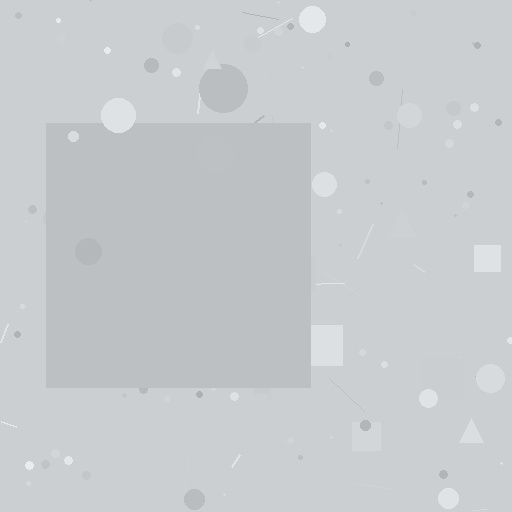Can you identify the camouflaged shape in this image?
The camouflaged shape is a square.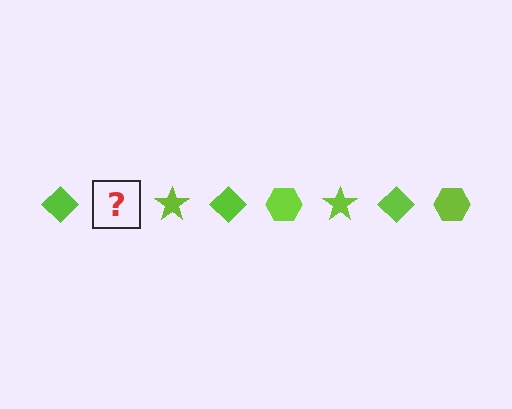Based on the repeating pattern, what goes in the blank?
The blank should be a lime hexagon.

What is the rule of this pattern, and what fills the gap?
The rule is that the pattern cycles through diamond, hexagon, star shapes in lime. The gap should be filled with a lime hexagon.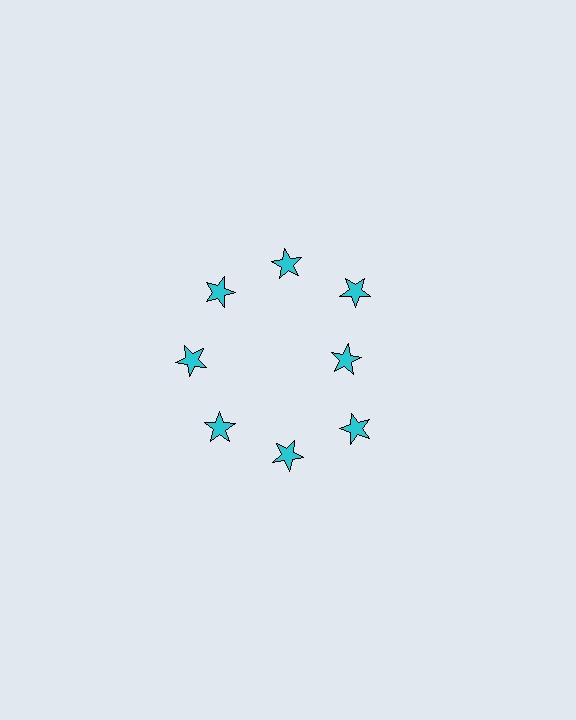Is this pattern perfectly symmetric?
No. The 8 cyan stars are arranged in a ring, but one element near the 3 o'clock position is pulled inward toward the center, breaking the 8-fold rotational symmetry.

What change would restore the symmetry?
The symmetry would be restored by moving it outward, back onto the ring so that all 8 stars sit at equal angles and equal distance from the center.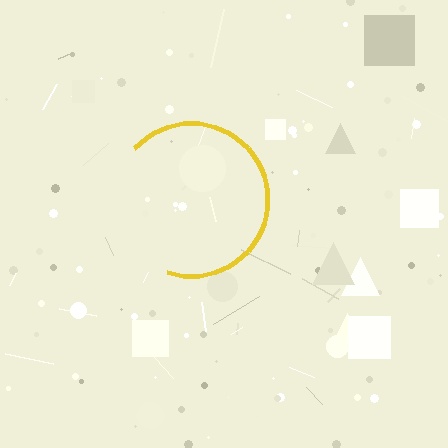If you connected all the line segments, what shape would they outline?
They would outline a circle.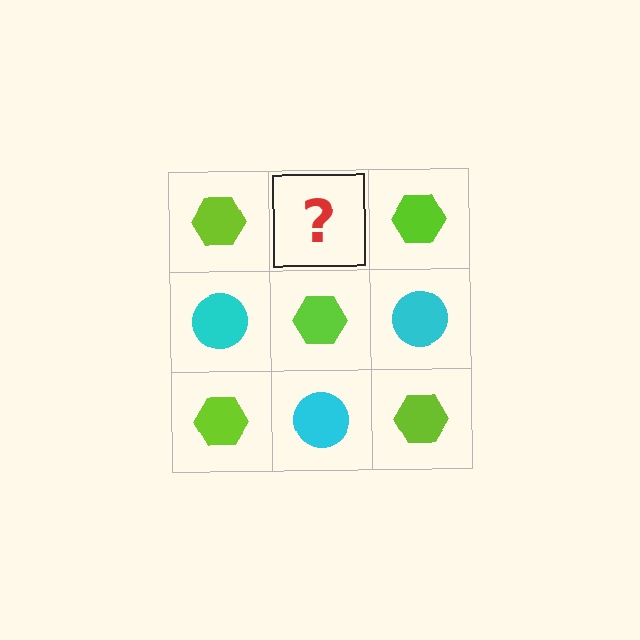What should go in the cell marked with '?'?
The missing cell should contain a cyan circle.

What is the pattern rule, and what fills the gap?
The rule is that it alternates lime hexagon and cyan circle in a checkerboard pattern. The gap should be filled with a cyan circle.